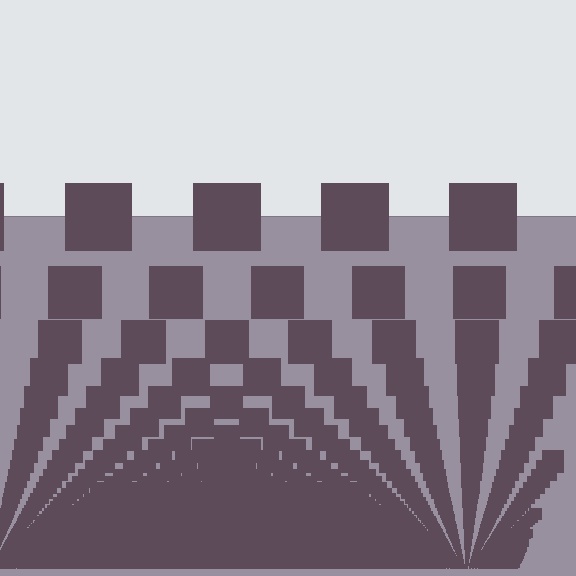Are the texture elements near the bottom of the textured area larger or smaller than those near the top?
Smaller. The gradient is inverted — elements near the bottom are smaller and denser.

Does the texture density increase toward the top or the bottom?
Density increases toward the bottom.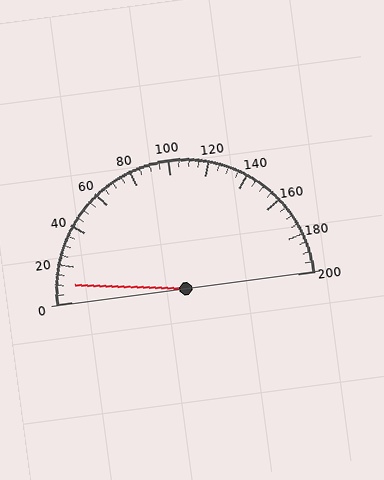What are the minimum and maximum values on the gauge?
The gauge ranges from 0 to 200.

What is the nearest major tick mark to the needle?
The nearest major tick mark is 0.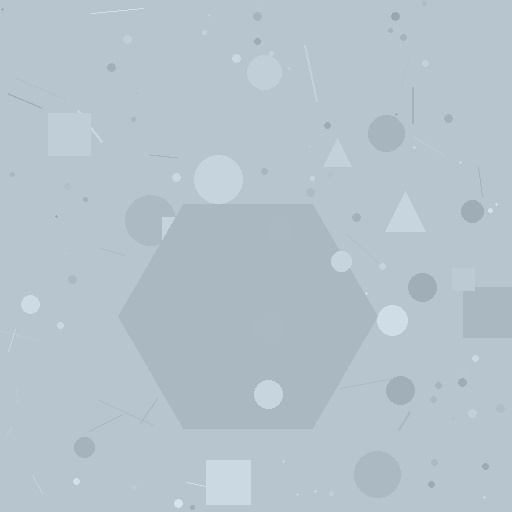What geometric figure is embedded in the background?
A hexagon is embedded in the background.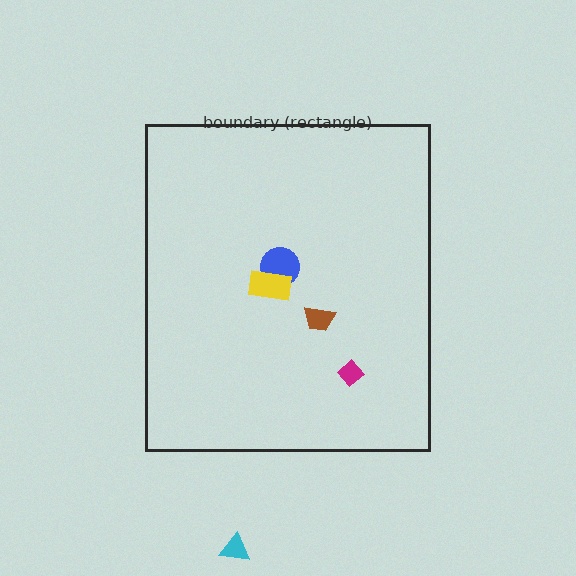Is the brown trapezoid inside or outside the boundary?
Inside.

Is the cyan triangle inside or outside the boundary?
Outside.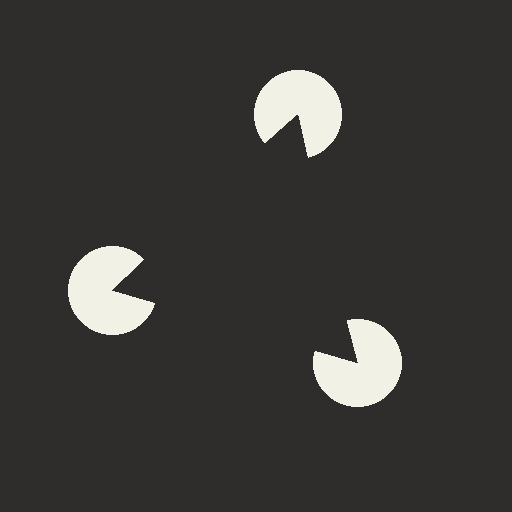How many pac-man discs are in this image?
There are 3 — one at each vertex of the illusory triangle.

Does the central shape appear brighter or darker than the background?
It typically appears slightly darker than the background, even though no actual brightness change is drawn.